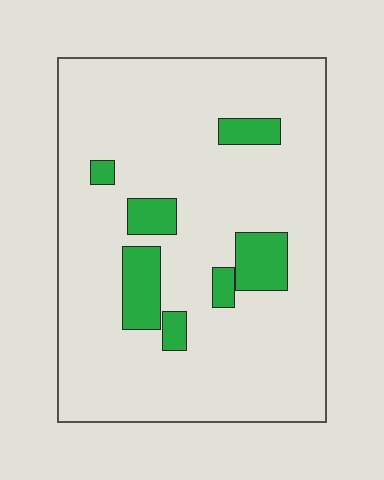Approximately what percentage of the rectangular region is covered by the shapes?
Approximately 15%.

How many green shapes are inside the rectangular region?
7.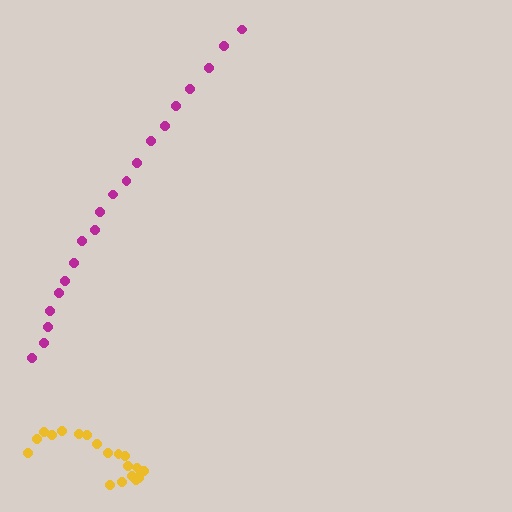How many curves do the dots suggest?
There are 2 distinct paths.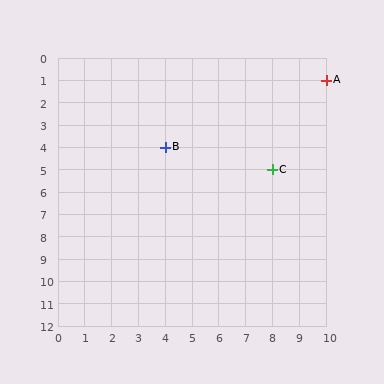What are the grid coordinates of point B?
Point B is at grid coordinates (4, 4).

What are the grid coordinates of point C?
Point C is at grid coordinates (8, 5).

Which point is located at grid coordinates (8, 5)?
Point C is at (8, 5).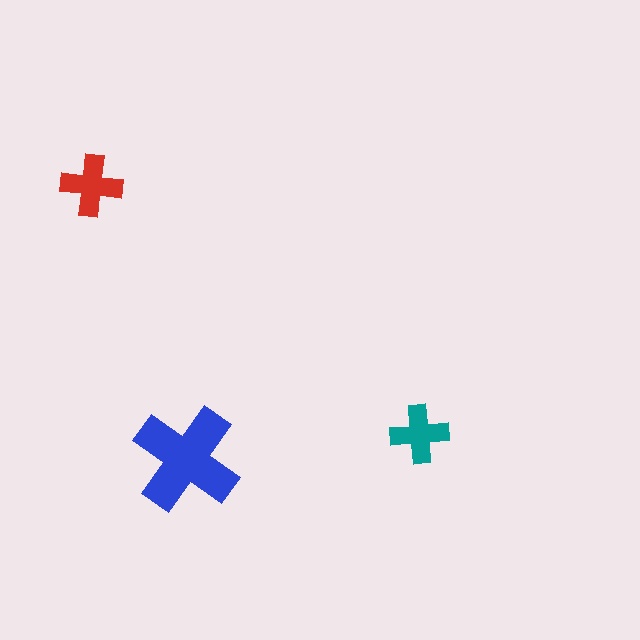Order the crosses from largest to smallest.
the blue one, the red one, the teal one.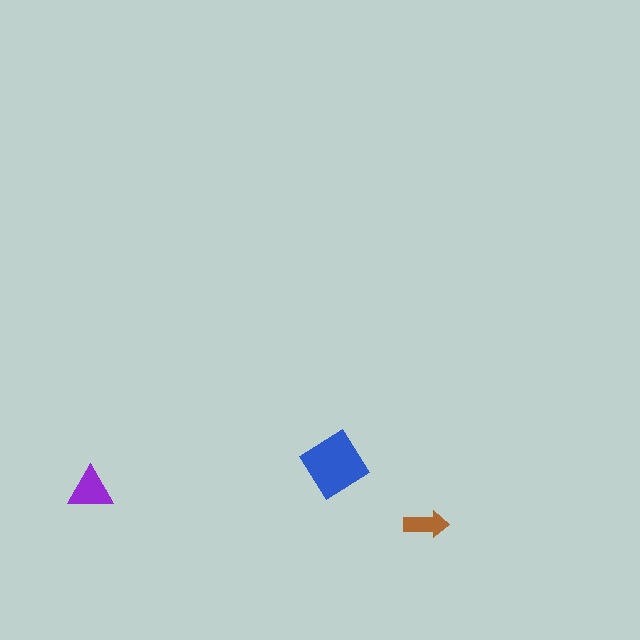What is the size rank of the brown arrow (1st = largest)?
3rd.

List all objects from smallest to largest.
The brown arrow, the purple triangle, the blue diamond.